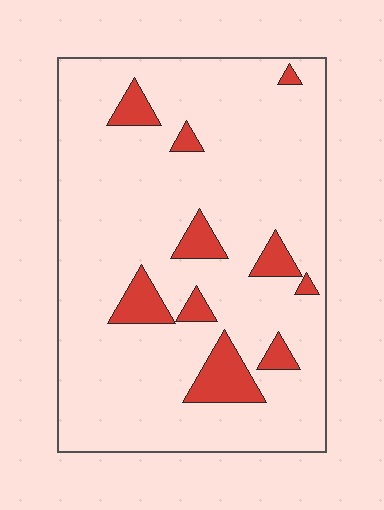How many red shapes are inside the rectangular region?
10.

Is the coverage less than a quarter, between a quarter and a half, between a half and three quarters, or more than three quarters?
Less than a quarter.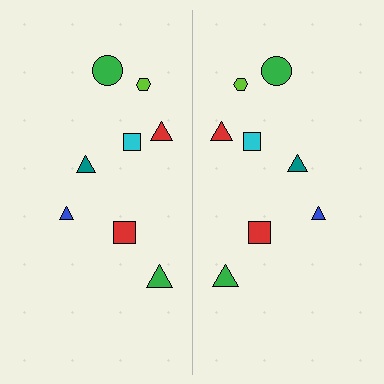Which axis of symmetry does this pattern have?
The pattern has a vertical axis of symmetry running through the center of the image.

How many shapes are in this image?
There are 16 shapes in this image.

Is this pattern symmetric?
Yes, this pattern has bilateral (reflection) symmetry.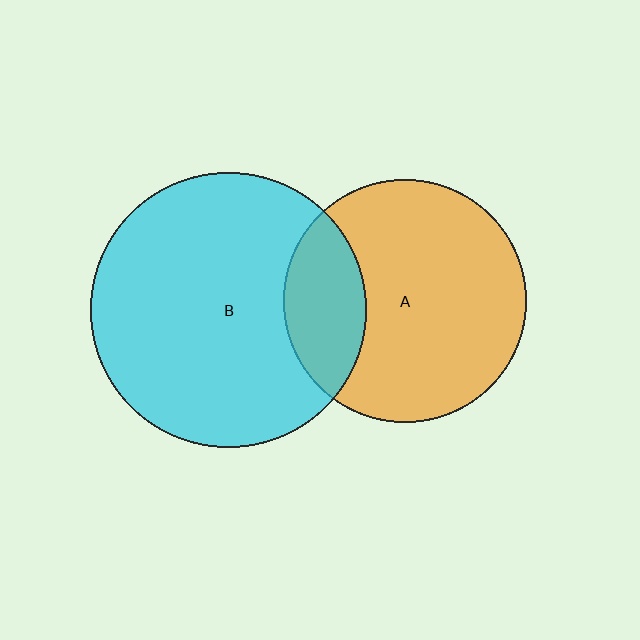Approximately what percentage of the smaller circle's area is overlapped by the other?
Approximately 25%.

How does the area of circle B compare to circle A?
Approximately 1.3 times.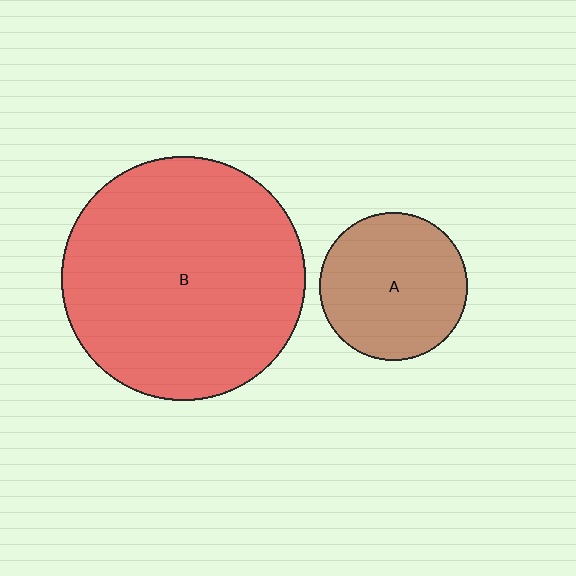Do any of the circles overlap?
No, none of the circles overlap.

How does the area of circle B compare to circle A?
Approximately 2.7 times.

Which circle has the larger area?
Circle B (red).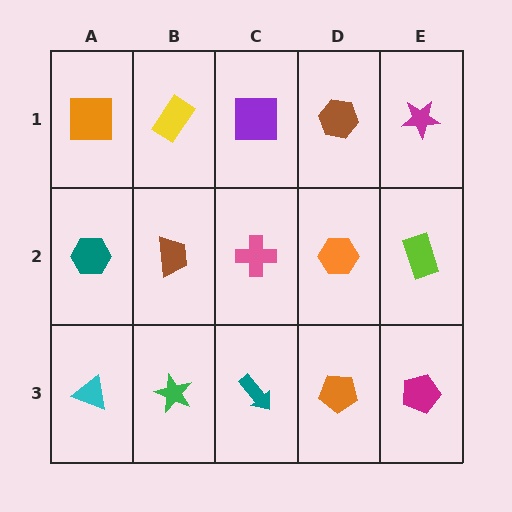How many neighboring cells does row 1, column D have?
3.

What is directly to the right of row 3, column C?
An orange pentagon.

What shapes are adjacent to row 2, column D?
A brown hexagon (row 1, column D), an orange pentagon (row 3, column D), a pink cross (row 2, column C), a lime rectangle (row 2, column E).